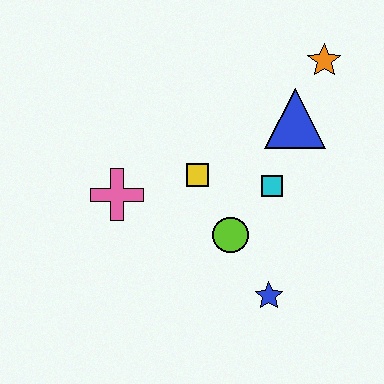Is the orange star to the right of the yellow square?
Yes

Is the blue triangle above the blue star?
Yes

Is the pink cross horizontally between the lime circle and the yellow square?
No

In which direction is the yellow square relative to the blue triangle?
The yellow square is to the left of the blue triangle.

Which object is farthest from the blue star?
The orange star is farthest from the blue star.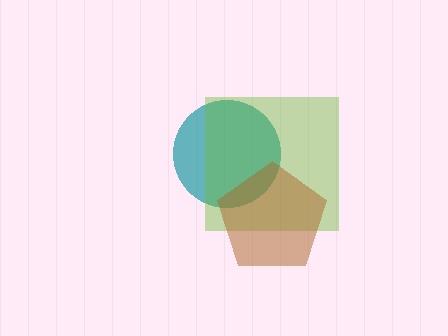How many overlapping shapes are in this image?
There are 3 overlapping shapes in the image.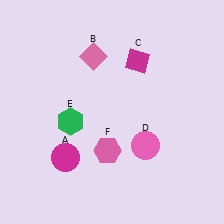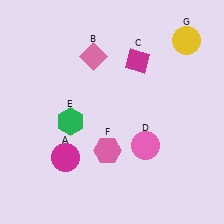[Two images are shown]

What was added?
A yellow circle (G) was added in Image 2.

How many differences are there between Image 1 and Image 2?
There is 1 difference between the two images.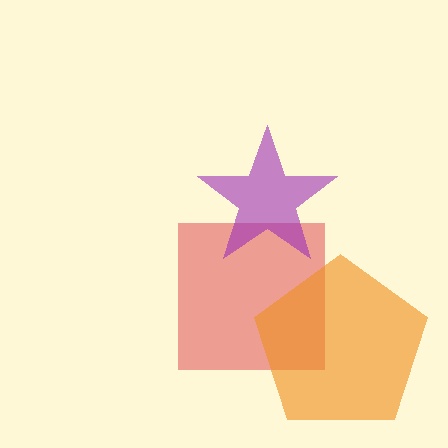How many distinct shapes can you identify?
There are 3 distinct shapes: a red square, a purple star, an orange pentagon.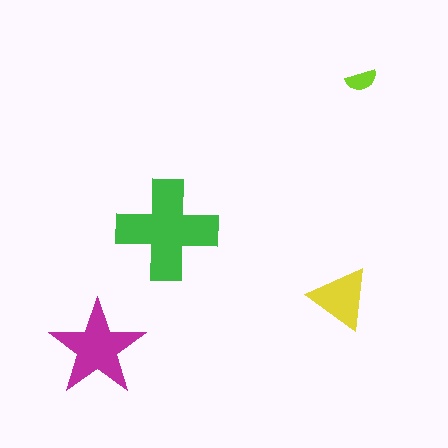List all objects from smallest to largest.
The lime semicircle, the yellow triangle, the magenta star, the green cross.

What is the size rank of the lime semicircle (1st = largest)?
4th.